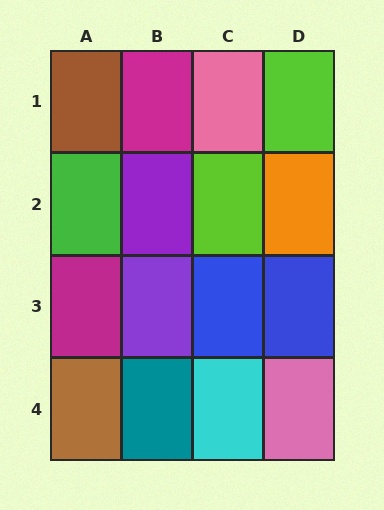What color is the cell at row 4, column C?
Cyan.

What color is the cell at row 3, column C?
Blue.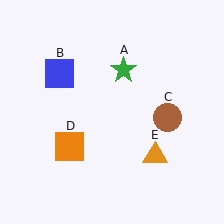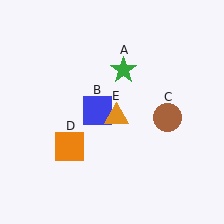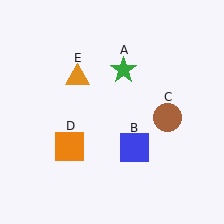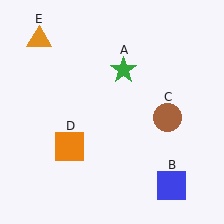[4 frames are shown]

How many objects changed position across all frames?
2 objects changed position: blue square (object B), orange triangle (object E).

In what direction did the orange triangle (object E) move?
The orange triangle (object E) moved up and to the left.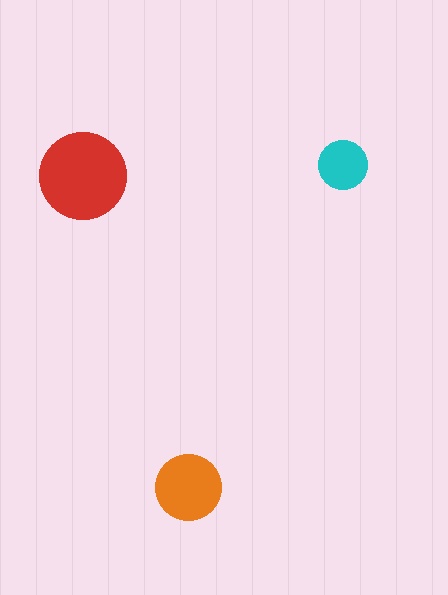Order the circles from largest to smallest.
the red one, the orange one, the cyan one.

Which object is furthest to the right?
The cyan circle is rightmost.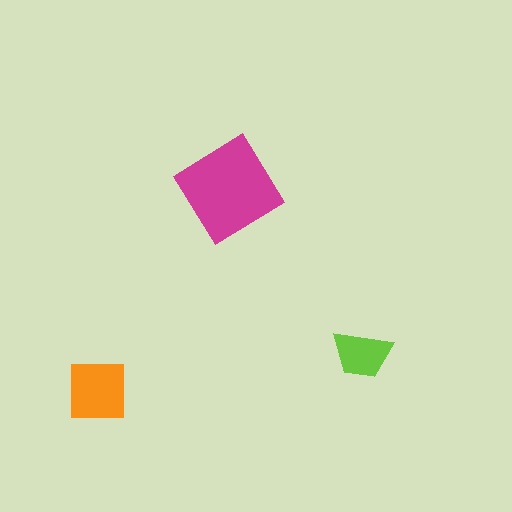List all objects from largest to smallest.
The magenta diamond, the orange square, the lime trapezoid.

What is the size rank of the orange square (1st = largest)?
2nd.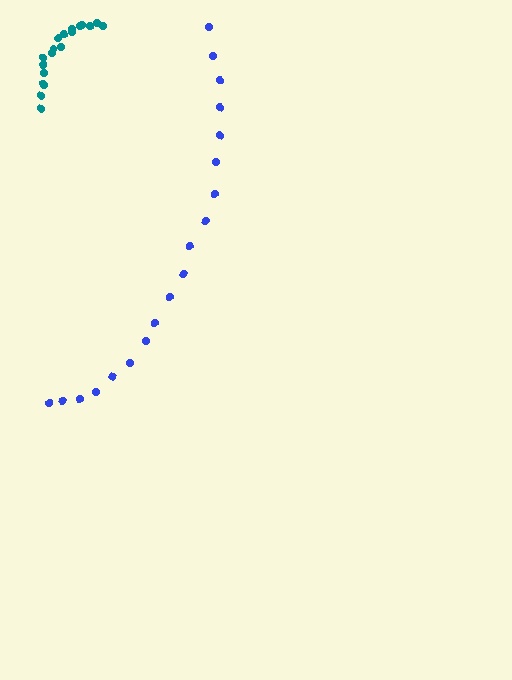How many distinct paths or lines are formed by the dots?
There are 2 distinct paths.